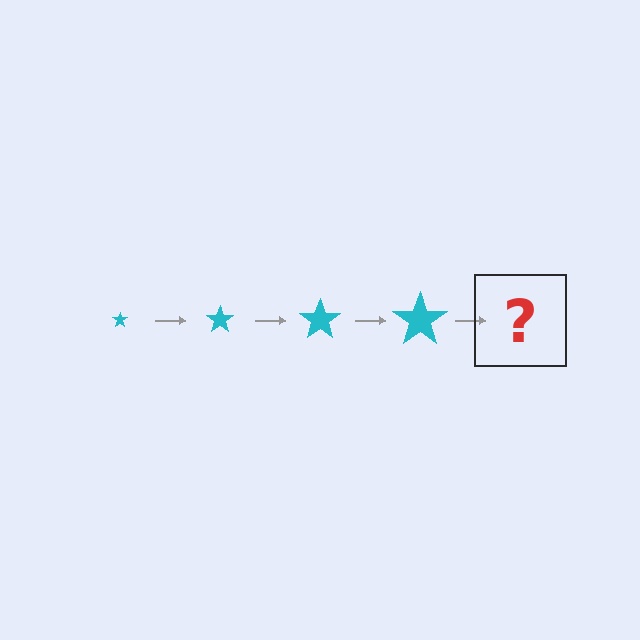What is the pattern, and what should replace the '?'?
The pattern is that the star gets progressively larger each step. The '?' should be a cyan star, larger than the previous one.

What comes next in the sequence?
The next element should be a cyan star, larger than the previous one.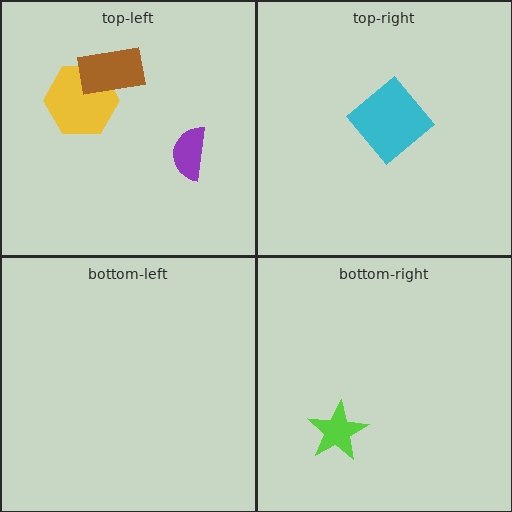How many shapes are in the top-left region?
3.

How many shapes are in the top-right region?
1.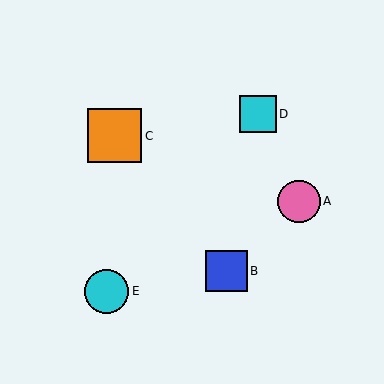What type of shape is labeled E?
Shape E is a cyan circle.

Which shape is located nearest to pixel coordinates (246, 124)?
The cyan square (labeled D) at (258, 114) is nearest to that location.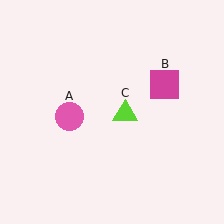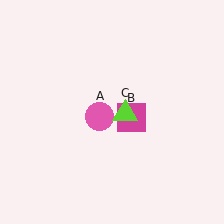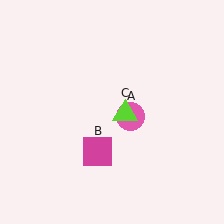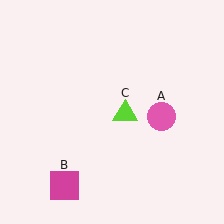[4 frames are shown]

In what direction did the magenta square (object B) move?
The magenta square (object B) moved down and to the left.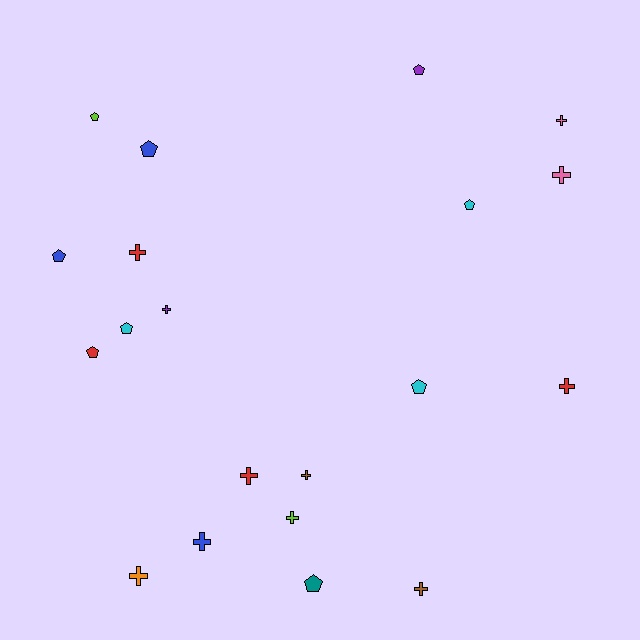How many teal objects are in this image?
There is 1 teal object.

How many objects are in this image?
There are 20 objects.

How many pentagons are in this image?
There are 9 pentagons.